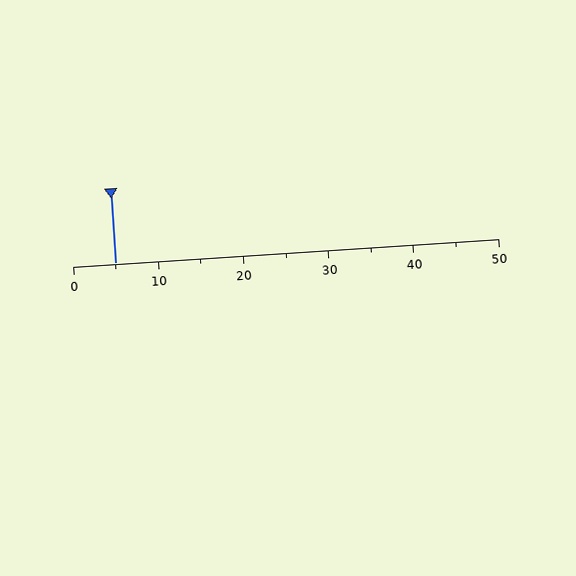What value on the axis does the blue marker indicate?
The marker indicates approximately 5.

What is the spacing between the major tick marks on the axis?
The major ticks are spaced 10 apart.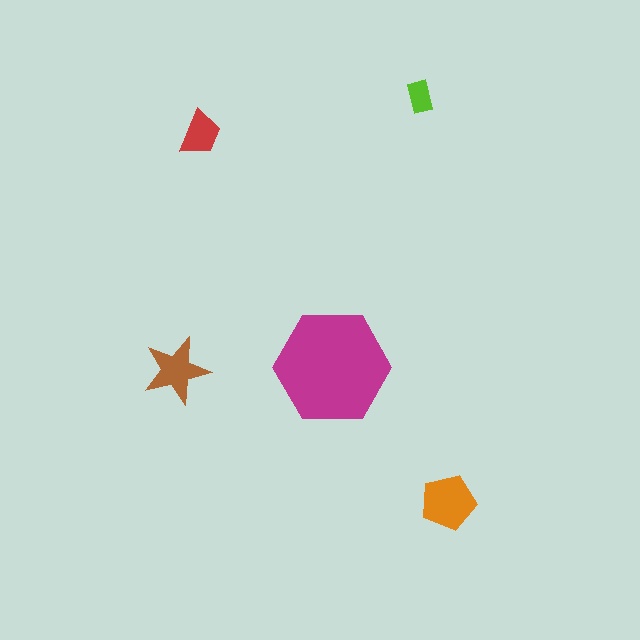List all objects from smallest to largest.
The lime rectangle, the red trapezoid, the brown star, the orange pentagon, the magenta hexagon.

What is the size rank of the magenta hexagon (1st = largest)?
1st.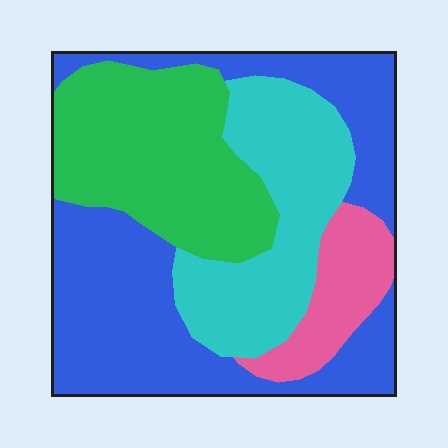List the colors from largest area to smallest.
From largest to smallest: blue, green, cyan, pink.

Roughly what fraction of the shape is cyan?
Cyan covers 23% of the shape.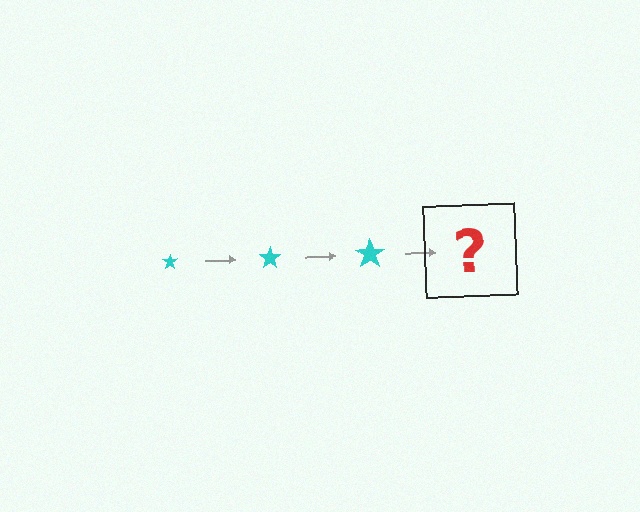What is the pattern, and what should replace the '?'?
The pattern is that the star gets progressively larger each step. The '?' should be a cyan star, larger than the previous one.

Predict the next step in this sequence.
The next step is a cyan star, larger than the previous one.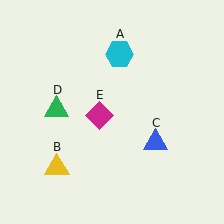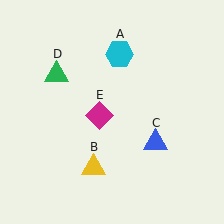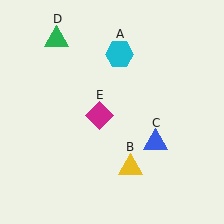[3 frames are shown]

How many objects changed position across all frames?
2 objects changed position: yellow triangle (object B), green triangle (object D).